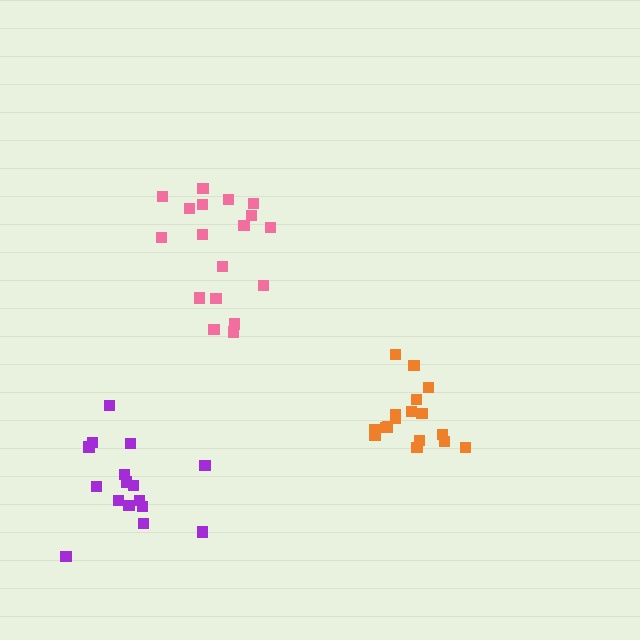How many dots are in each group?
Group 1: 18 dots, Group 2: 16 dots, Group 3: 17 dots (51 total).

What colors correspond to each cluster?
The clusters are colored: pink, purple, orange.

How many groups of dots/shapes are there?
There are 3 groups.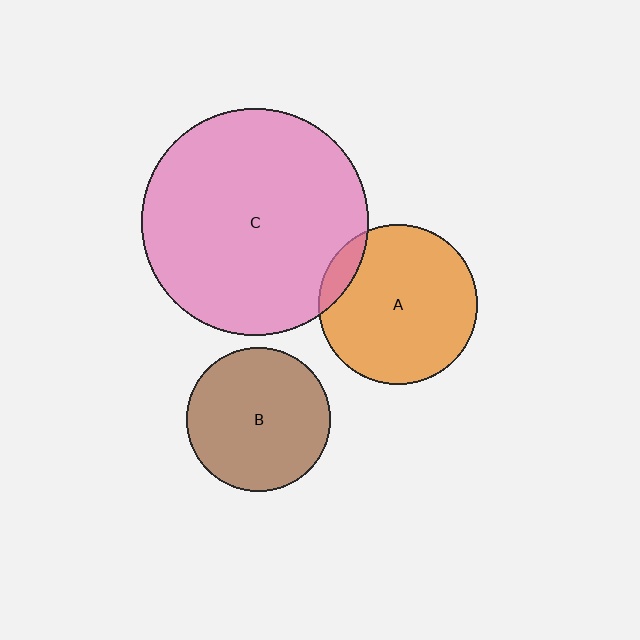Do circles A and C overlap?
Yes.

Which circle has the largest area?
Circle C (pink).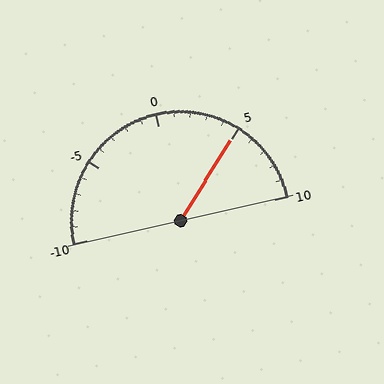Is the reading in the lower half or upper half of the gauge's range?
The reading is in the upper half of the range (-10 to 10).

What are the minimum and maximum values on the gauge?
The gauge ranges from -10 to 10.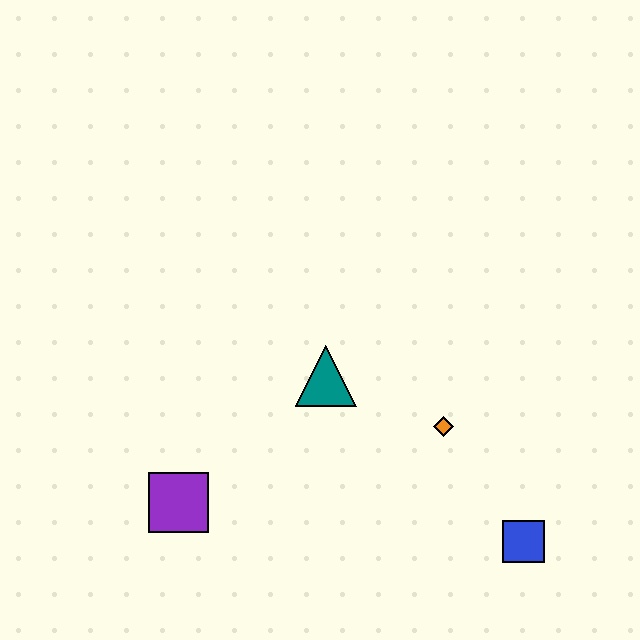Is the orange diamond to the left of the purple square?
No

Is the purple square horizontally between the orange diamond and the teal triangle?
No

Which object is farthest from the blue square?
The purple square is farthest from the blue square.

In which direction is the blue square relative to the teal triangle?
The blue square is to the right of the teal triangle.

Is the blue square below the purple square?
Yes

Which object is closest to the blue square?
The orange diamond is closest to the blue square.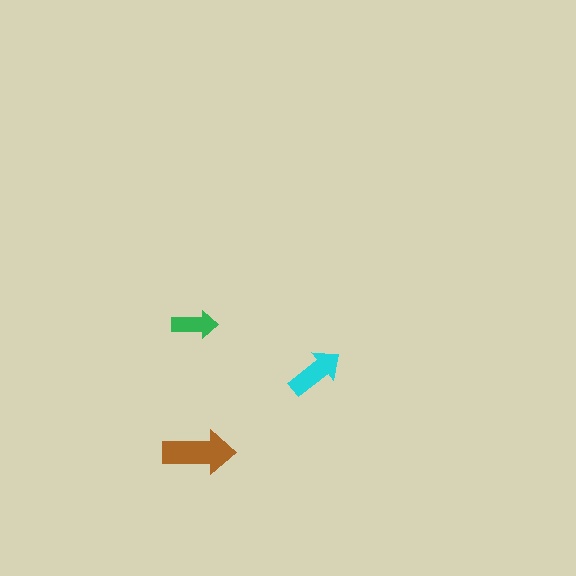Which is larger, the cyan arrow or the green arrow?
The cyan one.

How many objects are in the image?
There are 3 objects in the image.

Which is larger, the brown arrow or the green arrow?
The brown one.